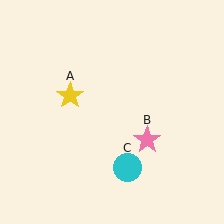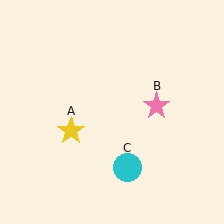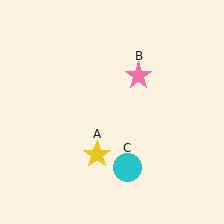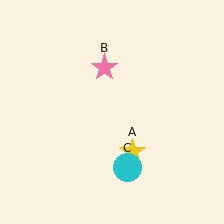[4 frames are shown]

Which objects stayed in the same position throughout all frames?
Cyan circle (object C) remained stationary.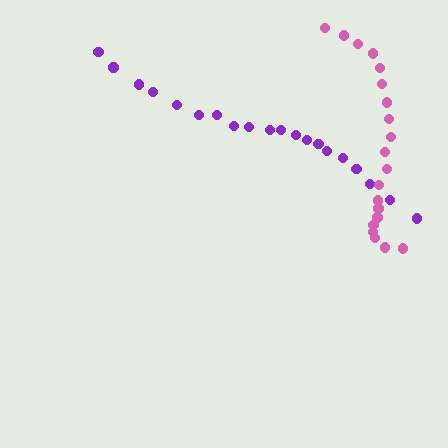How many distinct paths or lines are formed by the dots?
There are 2 distinct paths.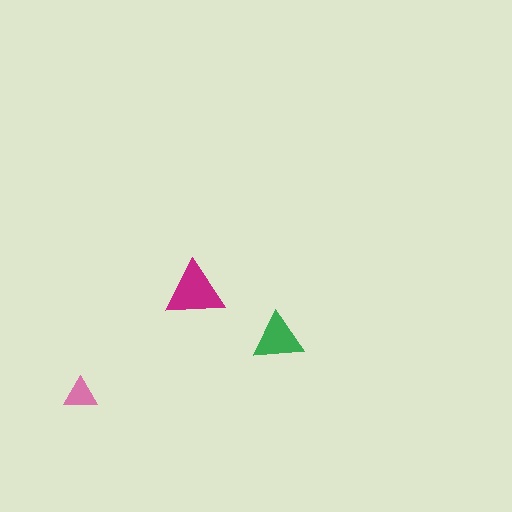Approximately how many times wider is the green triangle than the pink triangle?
About 1.5 times wider.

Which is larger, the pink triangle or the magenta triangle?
The magenta one.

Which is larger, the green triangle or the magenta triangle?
The magenta one.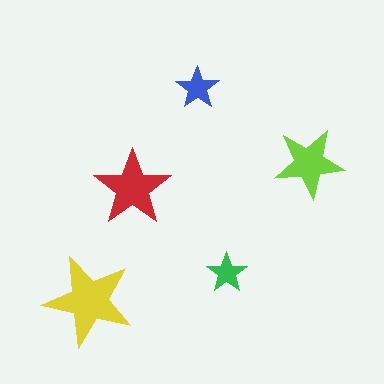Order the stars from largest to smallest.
the yellow one, the red one, the lime one, the blue one, the green one.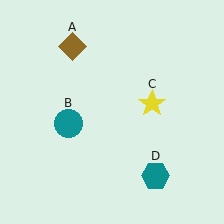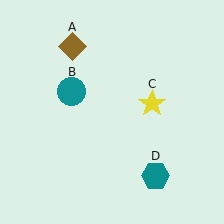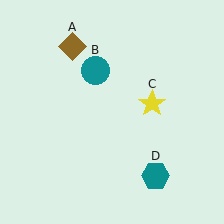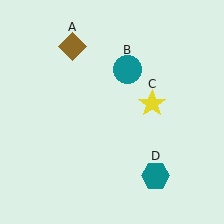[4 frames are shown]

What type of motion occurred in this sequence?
The teal circle (object B) rotated clockwise around the center of the scene.